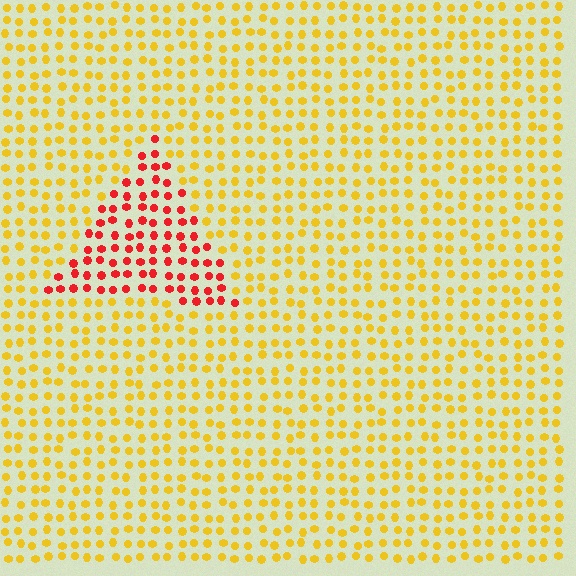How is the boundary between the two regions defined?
The boundary is defined purely by a slight shift in hue (about 51 degrees). Spacing, size, and orientation are identical on both sides.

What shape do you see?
I see a triangle.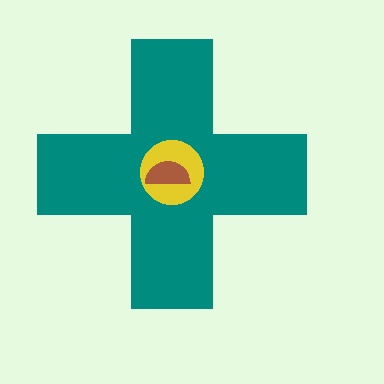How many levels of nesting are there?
3.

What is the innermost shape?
The brown semicircle.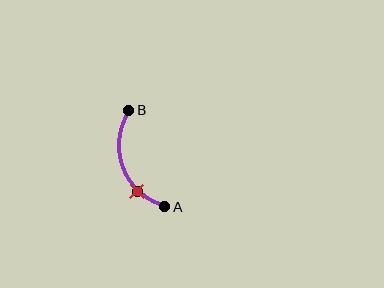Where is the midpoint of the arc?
The arc midpoint is the point on the curve farthest from the straight line joining A and B. It sits to the left of that line.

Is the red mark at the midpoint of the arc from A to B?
No. The red mark lies on the arc but is closer to endpoint A. The arc midpoint would be at the point on the curve equidistant along the arc from both A and B.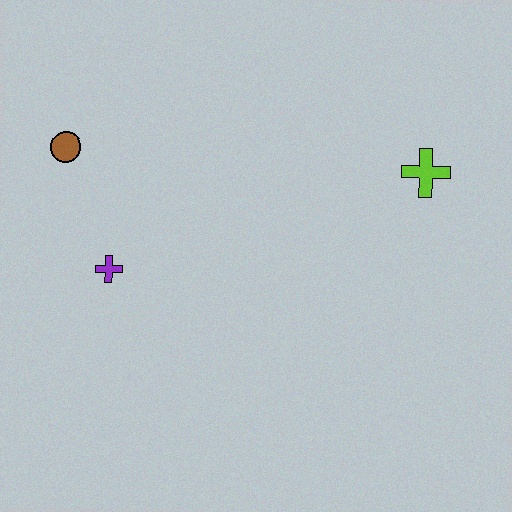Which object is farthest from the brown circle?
The lime cross is farthest from the brown circle.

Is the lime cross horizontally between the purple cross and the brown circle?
No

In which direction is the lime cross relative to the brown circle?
The lime cross is to the right of the brown circle.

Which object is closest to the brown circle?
The purple cross is closest to the brown circle.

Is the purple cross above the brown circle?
No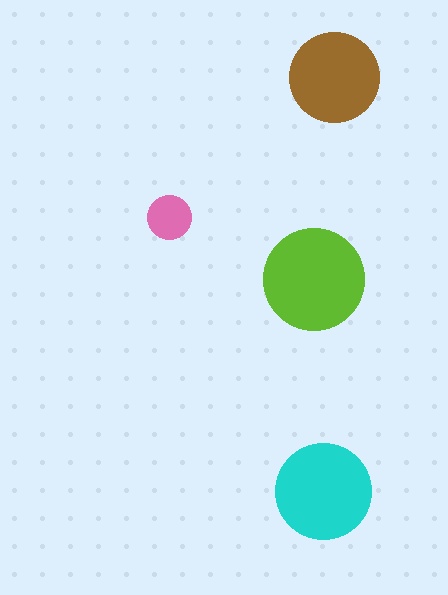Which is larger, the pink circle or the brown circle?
The brown one.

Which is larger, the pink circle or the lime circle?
The lime one.